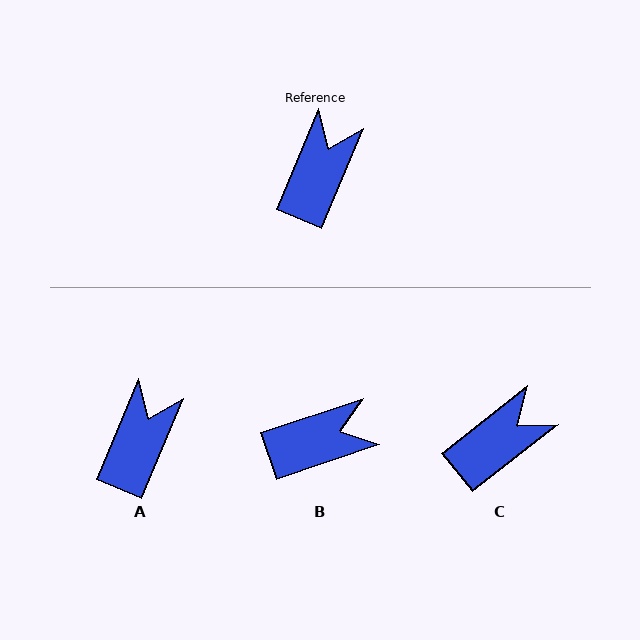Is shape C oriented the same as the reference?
No, it is off by about 29 degrees.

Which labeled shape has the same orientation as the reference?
A.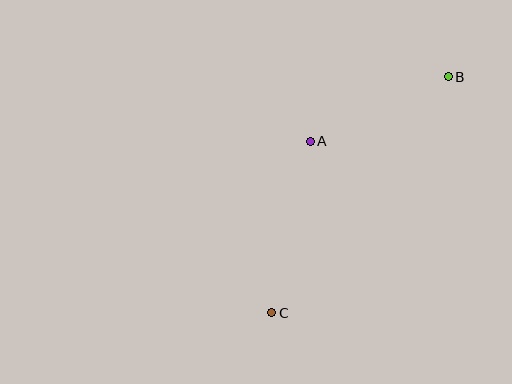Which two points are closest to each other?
Points A and B are closest to each other.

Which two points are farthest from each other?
Points B and C are farthest from each other.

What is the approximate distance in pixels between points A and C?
The distance between A and C is approximately 176 pixels.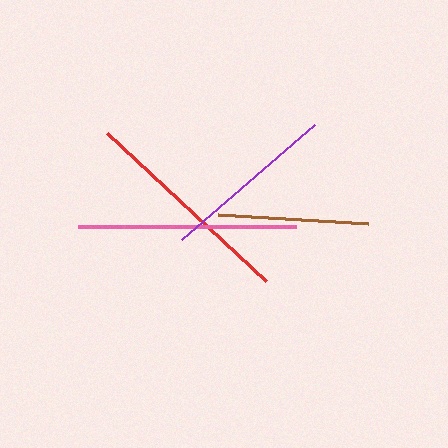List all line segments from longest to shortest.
From longest to shortest: red, pink, purple, brown.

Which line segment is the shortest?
The brown line is the shortest at approximately 150 pixels.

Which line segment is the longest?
The red line is the longest at approximately 218 pixels.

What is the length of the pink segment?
The pink segment is approximately 217 pixels long.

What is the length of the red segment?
The red segment is approximately 218 pixels long.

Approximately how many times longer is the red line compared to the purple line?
The red line is approximately 1.2 times the length of the purple line.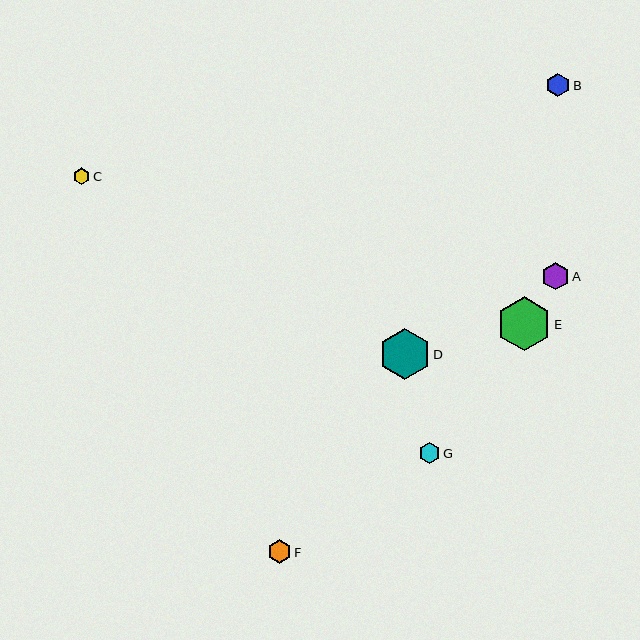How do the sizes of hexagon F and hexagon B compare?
Hexagon F and hexagon B are approximately the same size.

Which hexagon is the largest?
Hexagon E is the largest with a size of approximately 54 pixels.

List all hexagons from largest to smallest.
From largest to smallest: E, D, A, F, B, G, C.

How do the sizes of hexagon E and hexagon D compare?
Hexagon E and hexagon D are approximately the same size.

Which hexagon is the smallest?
Hexagon C is the smallest with a size of approximately 17 pixels.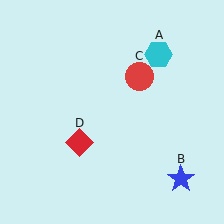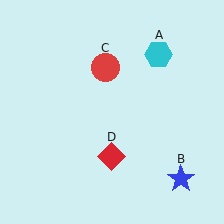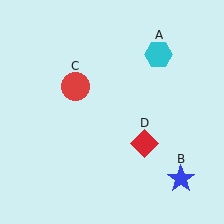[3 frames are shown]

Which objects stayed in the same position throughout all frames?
Cyan hexagon (object A) and blue star (object B) remained stationary.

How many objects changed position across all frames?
2 objects changed position: red circle (object C), red diamond (object D).